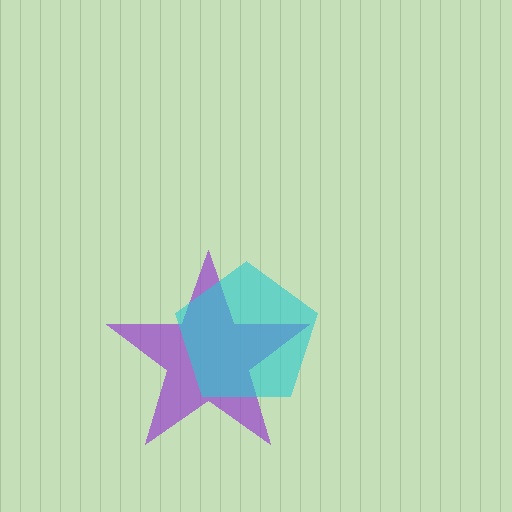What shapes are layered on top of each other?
The layered shapes are: a purple star, a cyan pentagon.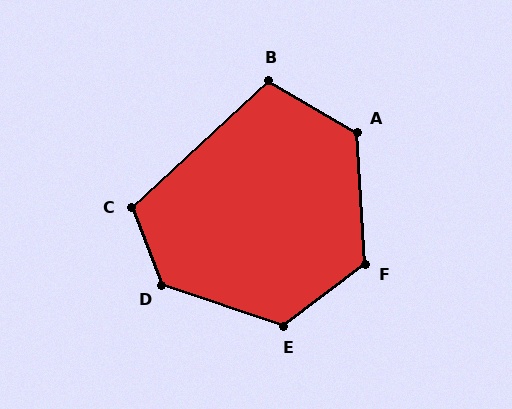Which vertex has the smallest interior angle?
B, at approximately 107 degrees.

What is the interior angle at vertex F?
Approximately 124 degrees (obtuse).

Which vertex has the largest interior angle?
D, at approximately 129 degrees.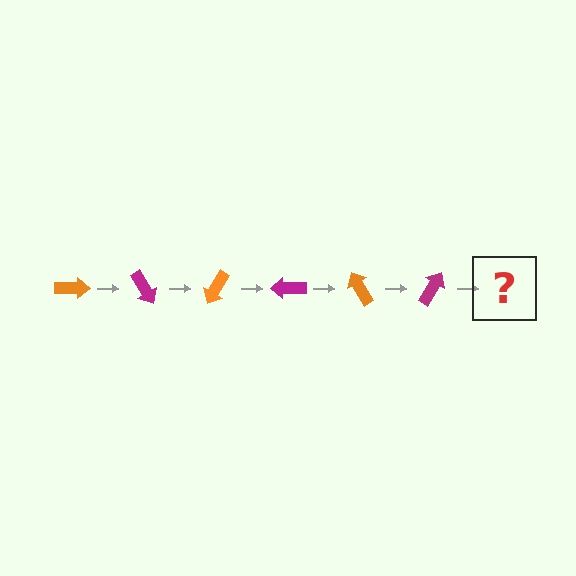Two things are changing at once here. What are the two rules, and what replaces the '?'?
The two rules are that it rotates 60 degrees each step and the color cycles through orange and magenta. The '?' should be an orange arrow, rotated 360 degrees from the start.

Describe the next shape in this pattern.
It should be an orange arrow, rotated 360 degrees from the start.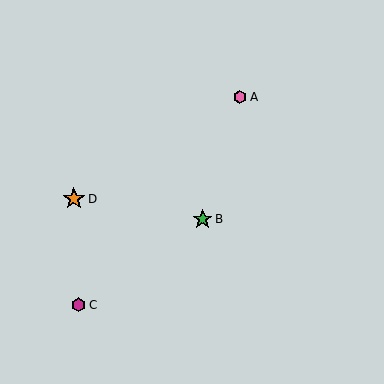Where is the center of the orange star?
The center of the orange star is at (74, 199).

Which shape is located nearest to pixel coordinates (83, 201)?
The orange star (labeled D) at (74, 199) is nearest to that location.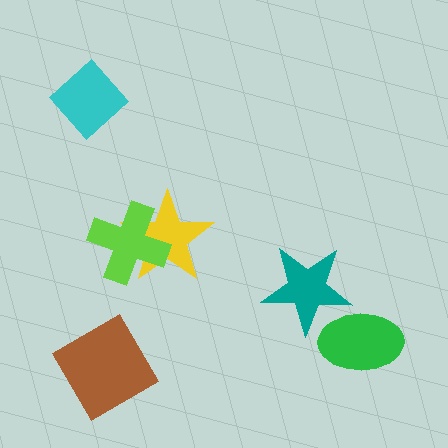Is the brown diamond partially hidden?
No, no other shape covers it.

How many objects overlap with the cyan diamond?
0 objects overlap with the cyan diamond.